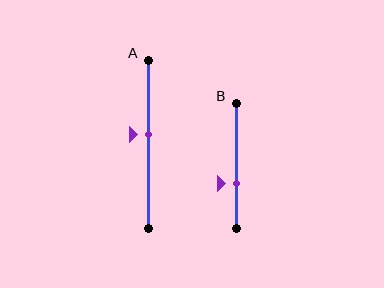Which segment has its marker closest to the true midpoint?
Segment A has its marker closest to the true midpoint.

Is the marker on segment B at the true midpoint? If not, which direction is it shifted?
No, the marker on segment B is shifted downward by about 14% of the segment length.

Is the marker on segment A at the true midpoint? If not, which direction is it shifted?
No, the marker on segment A is shifted upward by about 6% of the segment length.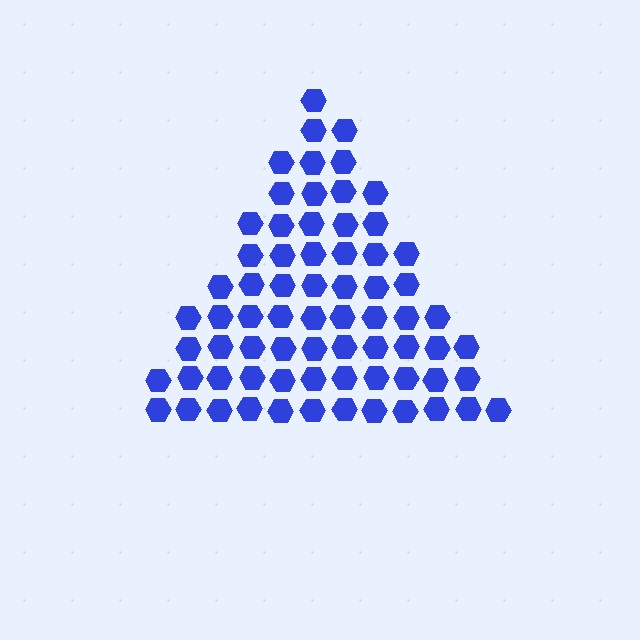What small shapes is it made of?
It is made of small hexagons.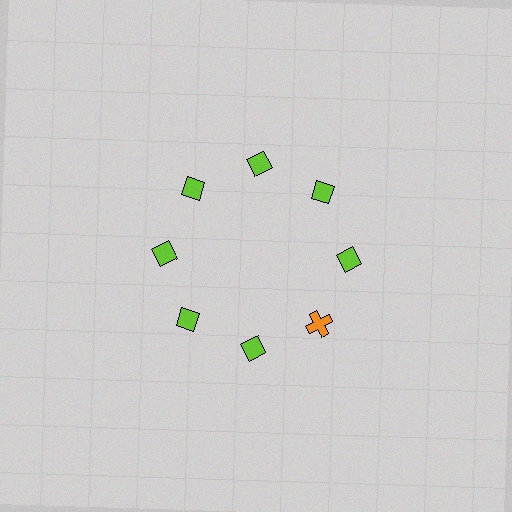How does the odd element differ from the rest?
It differs in both color (orange instead of lime) and shape (cross instead of diamond).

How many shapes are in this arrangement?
There are 8 shapes arranged in a ring pattern.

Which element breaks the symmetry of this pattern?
The orange cross at roughly the 4 o'clock position breaks the symmetry. All other shapes are lime diamonds.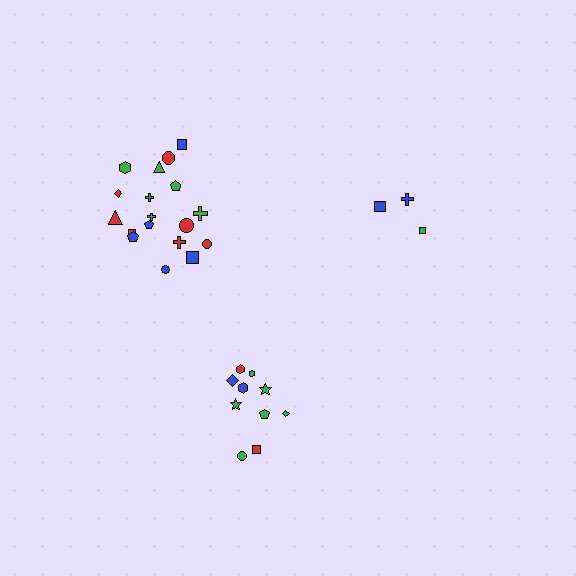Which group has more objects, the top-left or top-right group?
The top-left group.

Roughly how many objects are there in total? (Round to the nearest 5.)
Roughly 30 objects in total.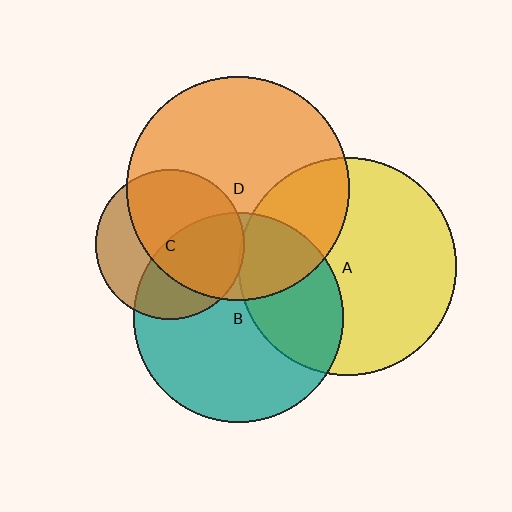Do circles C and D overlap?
Yes.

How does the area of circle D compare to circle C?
Approximately 2.2 times.